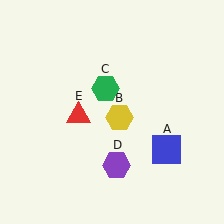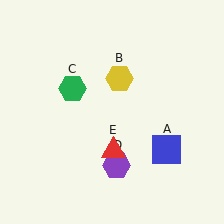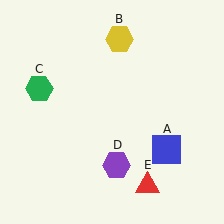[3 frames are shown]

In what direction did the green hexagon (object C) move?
The green hexagon (object C) moved left.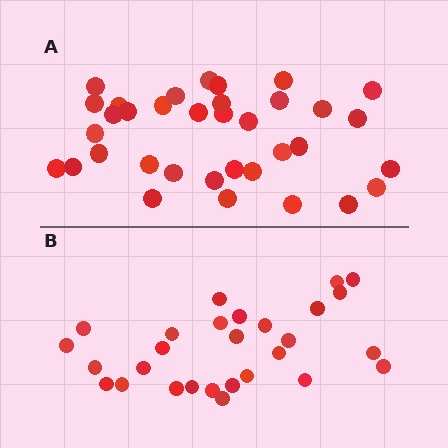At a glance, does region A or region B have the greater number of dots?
Region A (the top region) has more dots.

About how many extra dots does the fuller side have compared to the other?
Region A has roughly 8 or so more dots than region B.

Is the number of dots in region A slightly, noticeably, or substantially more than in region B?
Region A has noticeably more, but not dramatically so. The ratio is roughly 1.2 to 1.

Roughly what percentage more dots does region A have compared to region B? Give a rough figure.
About 25% more.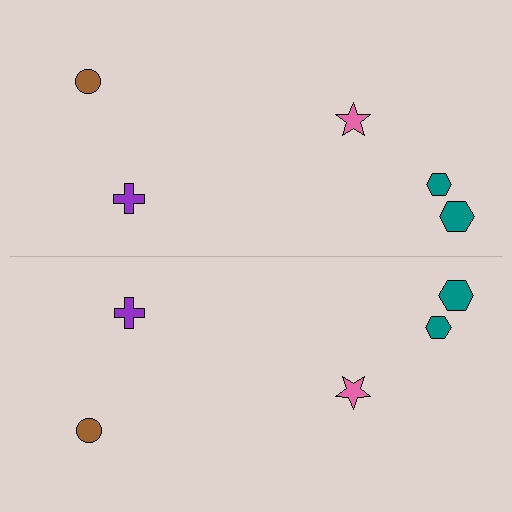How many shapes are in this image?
There are 10 shapes in this image.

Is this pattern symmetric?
Yes, this pattern has bilateral (reflection) symmetry.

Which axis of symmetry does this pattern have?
The pattern has a horizontal axis of symmetry running through the center of the image.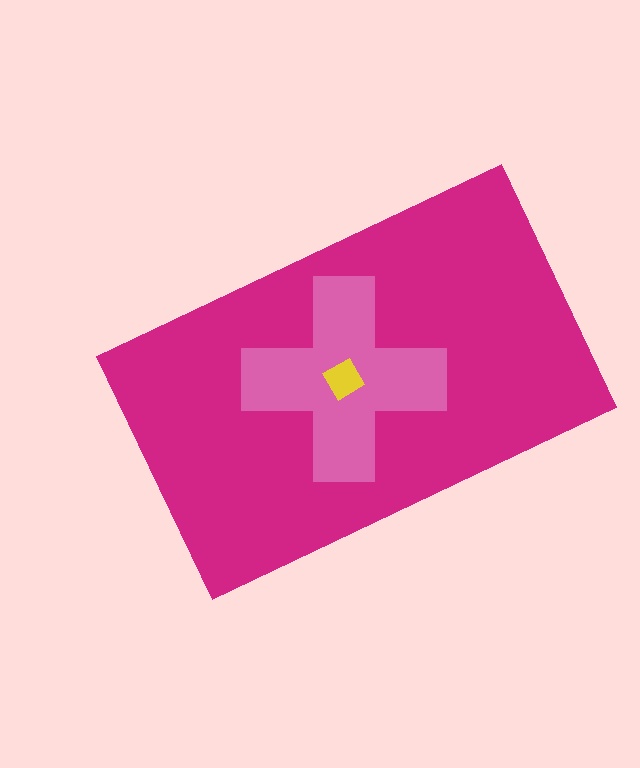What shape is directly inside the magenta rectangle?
The pink cross.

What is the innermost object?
The yellow diamond.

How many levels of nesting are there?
3.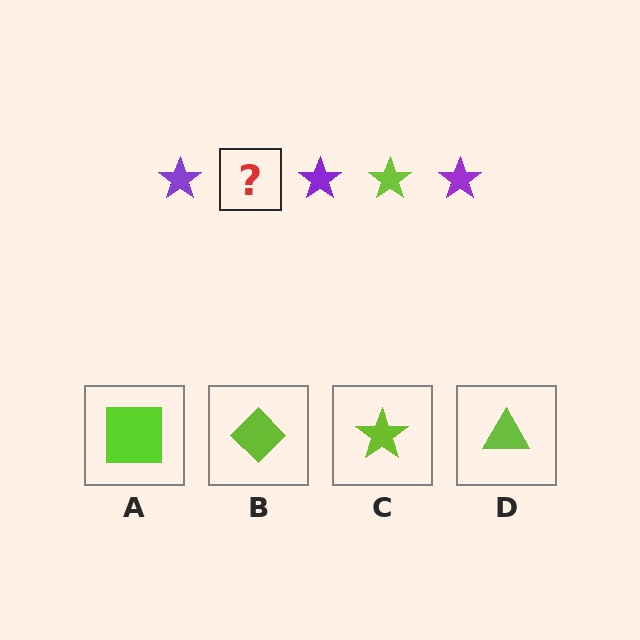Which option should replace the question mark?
Option C.